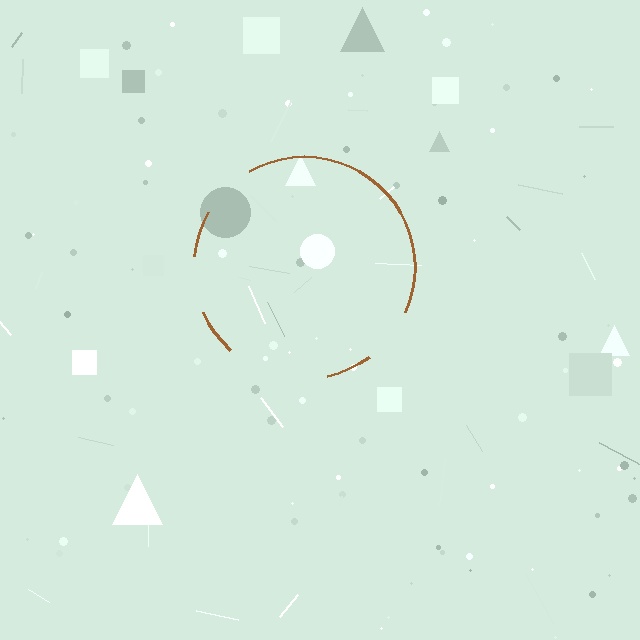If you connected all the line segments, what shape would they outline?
They would outline a circle.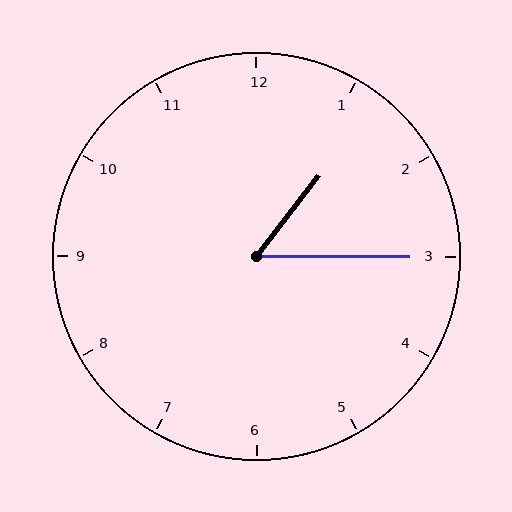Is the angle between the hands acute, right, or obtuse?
It is acute.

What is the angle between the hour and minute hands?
Approximately 52 degrees.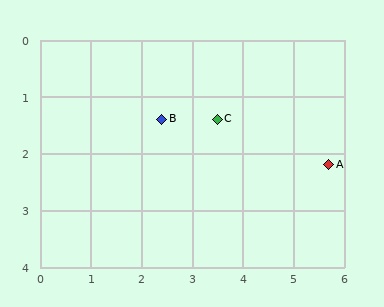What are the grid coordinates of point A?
Point A is at approximately (5.7, 2.2).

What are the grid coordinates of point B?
Point B is at approximately (2.4, 1.4).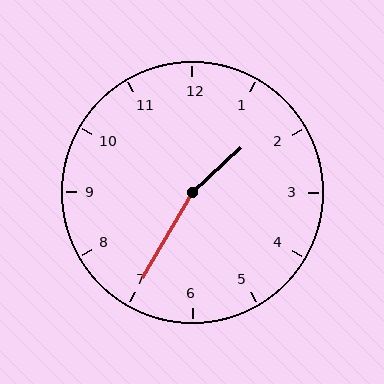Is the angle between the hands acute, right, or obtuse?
It is obtuse.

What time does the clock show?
1:35.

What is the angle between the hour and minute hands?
Approximately 162 degrees.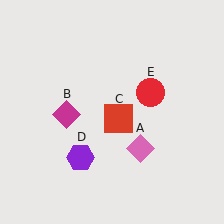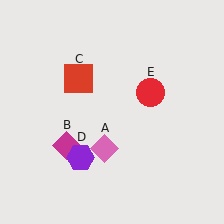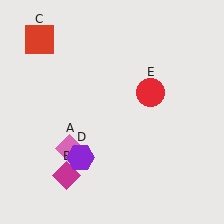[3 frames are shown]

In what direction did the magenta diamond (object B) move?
The magenta diamond (object B) moved down.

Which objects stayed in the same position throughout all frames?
Purple hexagon (object D) and red circle (object E) remained stationary.